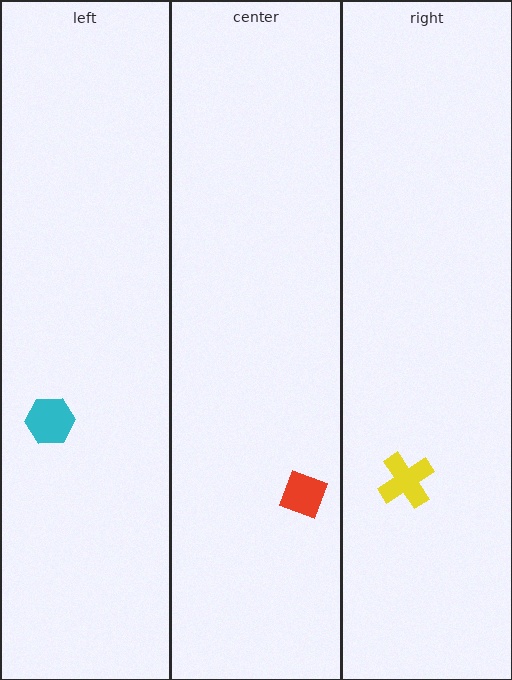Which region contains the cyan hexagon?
The left region.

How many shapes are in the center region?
1.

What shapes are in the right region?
The yellow cross.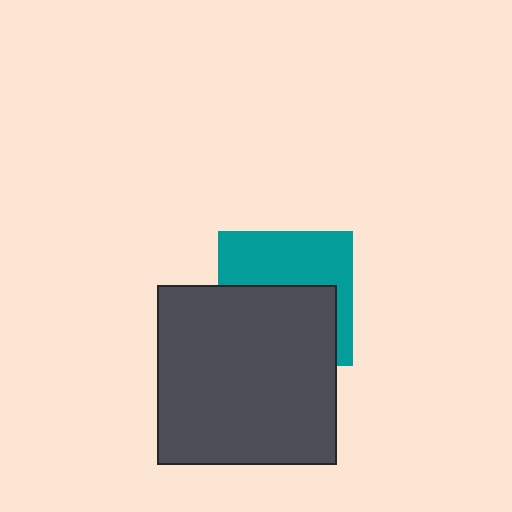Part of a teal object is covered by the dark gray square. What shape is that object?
It is a square.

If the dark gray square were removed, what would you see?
You would see the complete teal square.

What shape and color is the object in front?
The object in front is a dark gray square.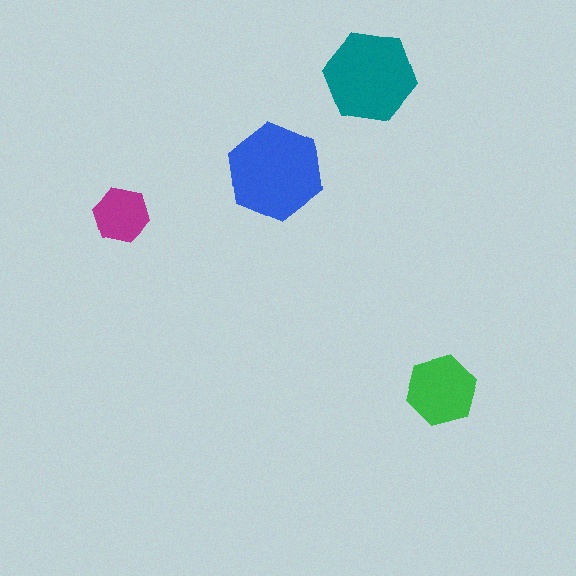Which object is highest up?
The teal hexagon is topmost.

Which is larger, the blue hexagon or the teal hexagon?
The blue one.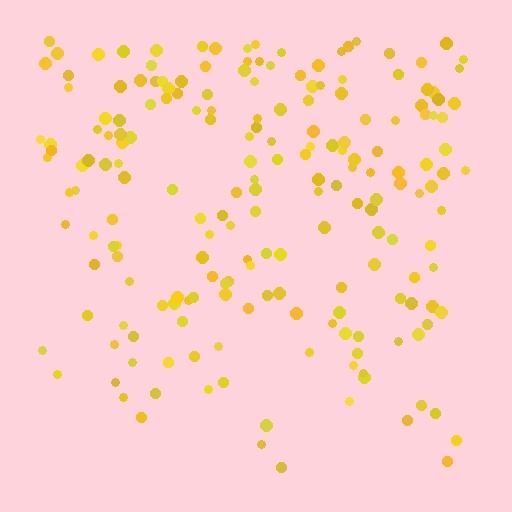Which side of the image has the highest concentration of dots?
The top.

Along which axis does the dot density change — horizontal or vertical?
Vertical.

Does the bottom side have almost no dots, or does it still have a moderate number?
Still a moderate number, just noticeably fewer than the top.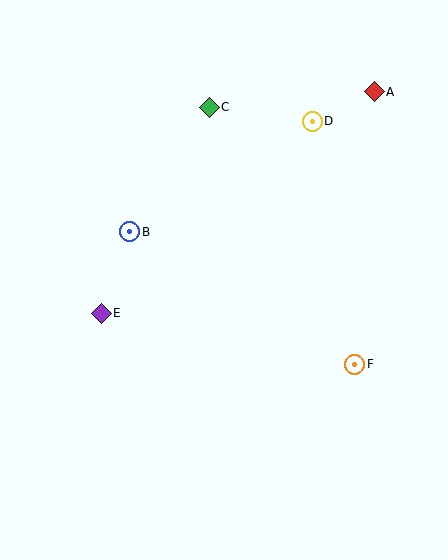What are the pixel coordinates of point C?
Point C is at (209, 108).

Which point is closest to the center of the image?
Point B at (130, 232) is closest to the center.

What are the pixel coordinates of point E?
Point E is at (101, 313).